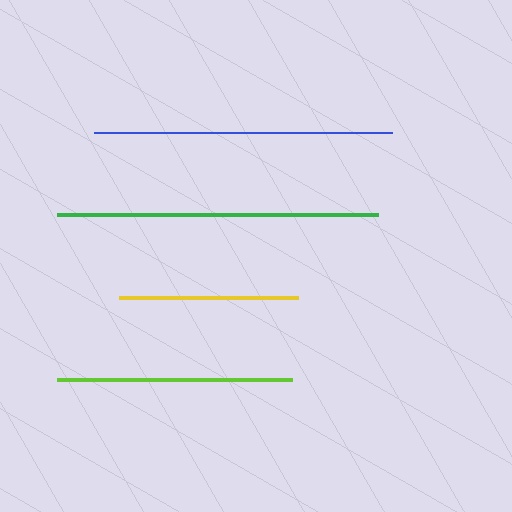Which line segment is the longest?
The green line is the longest at approximately 321 pixels.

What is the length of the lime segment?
The lime segment is approximately 236 pixels long.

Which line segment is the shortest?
The yellow line is the shortest at approximately 179 pixels.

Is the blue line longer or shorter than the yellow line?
The blue line is longer than the yellow line.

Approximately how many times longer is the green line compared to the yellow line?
The green line is approximately 1.8 times the length of the yellow line.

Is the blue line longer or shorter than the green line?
The green line is longer than the blue line.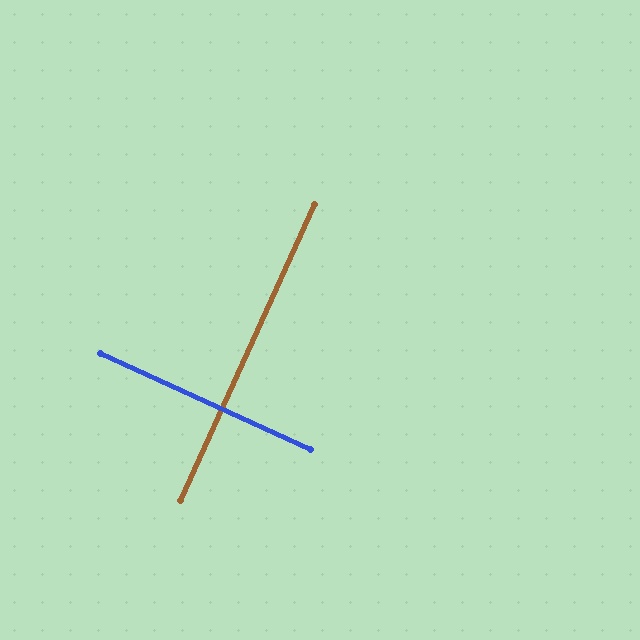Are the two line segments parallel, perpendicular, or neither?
Perpendicular — they meet at approximately 90°.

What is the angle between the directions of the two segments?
Approximately 90 degrees.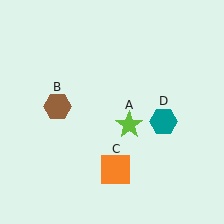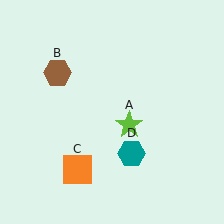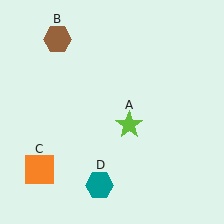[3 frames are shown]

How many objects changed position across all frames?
3 objects changed position: brown hexagon (object B), orange square (object C), teal hexagon (object D).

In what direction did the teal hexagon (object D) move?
The teal hexagon (object D) moved down and to the left.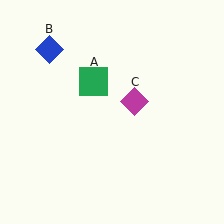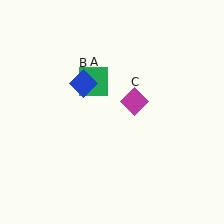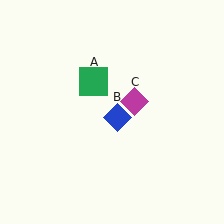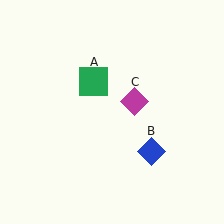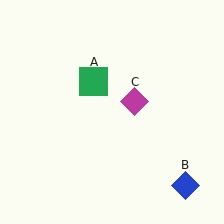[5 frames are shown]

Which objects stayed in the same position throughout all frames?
Green square (object A) and magenta diamond (object C) remained stationary.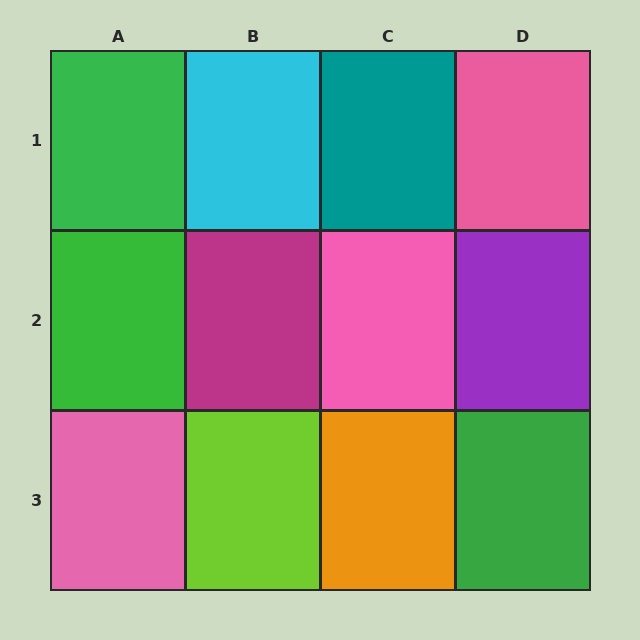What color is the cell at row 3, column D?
Green.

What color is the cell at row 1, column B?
Cyan.